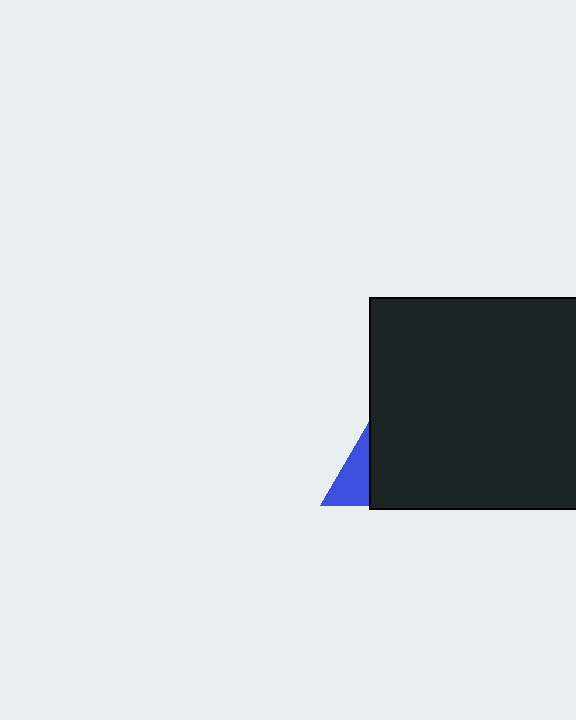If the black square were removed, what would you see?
You would see the complete blue triangle.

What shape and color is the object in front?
The object in front is a black square.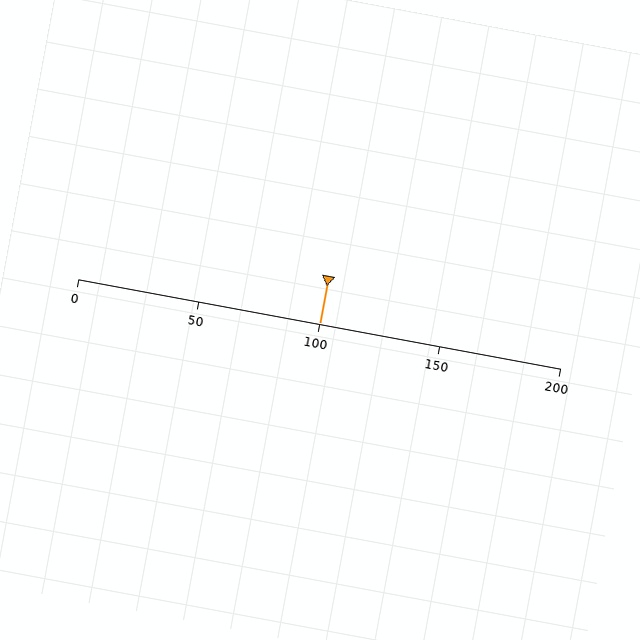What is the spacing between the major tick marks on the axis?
The major ticks are spaced 50 apart.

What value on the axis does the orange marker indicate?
The marker indicates approximately 100.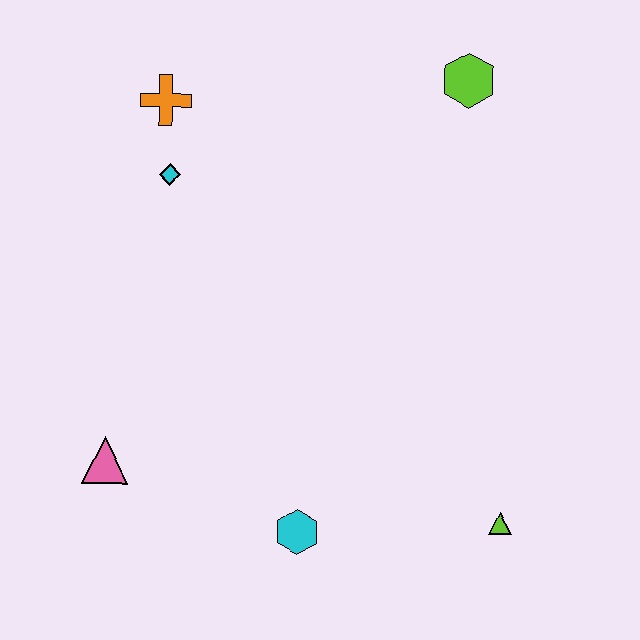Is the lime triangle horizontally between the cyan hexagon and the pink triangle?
No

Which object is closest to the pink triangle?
The cyan hexagon is closest to the pink triangle.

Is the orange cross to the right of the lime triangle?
No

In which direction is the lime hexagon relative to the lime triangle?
The lime hexagon is above the lime triangle.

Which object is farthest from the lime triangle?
The orange cross is farthest from the lime triangle.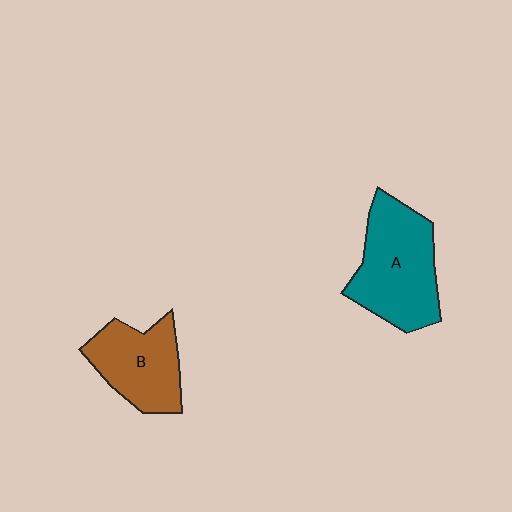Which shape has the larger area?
Shape A (teal).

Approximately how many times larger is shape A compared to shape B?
Approximately 1.3 times.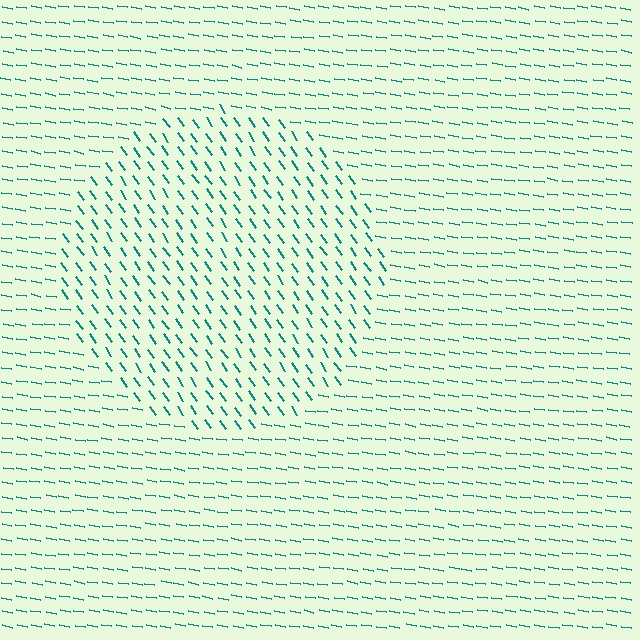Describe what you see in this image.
The image is filled with small teal line segments. A circle region in the image has lines oriented differently from the surrounding lines, creating a visible texture boundary.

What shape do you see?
I see a circle.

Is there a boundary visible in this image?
Yes, there is a texture boundary formed by a change in line orientation.